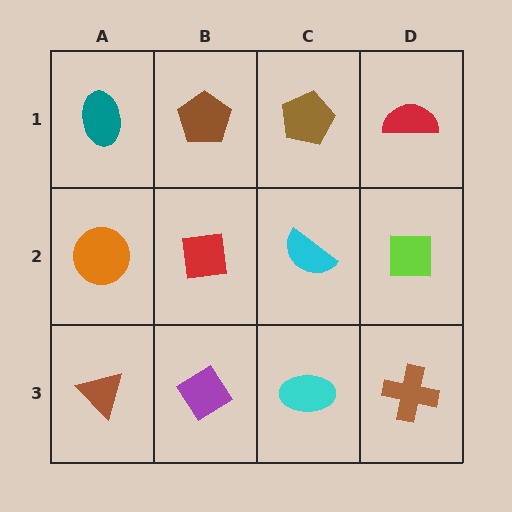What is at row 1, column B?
A brown pentagon.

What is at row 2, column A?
An orange circle.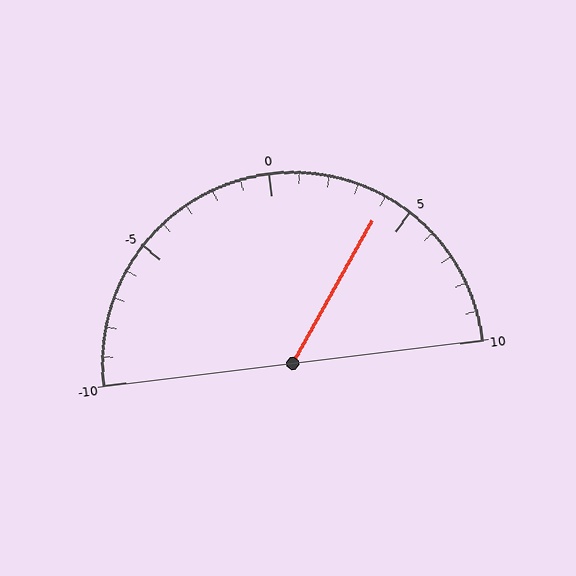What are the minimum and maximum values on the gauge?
The gauge ranges from -10 to 10.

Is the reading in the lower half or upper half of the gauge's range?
The reading is in the upper half of the range (-10 to 10).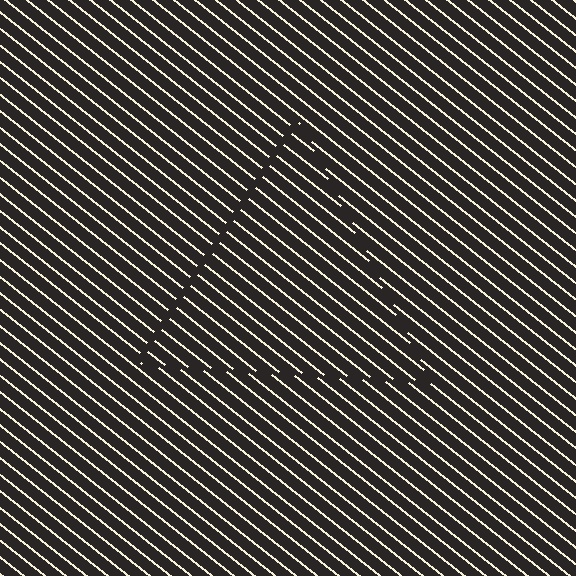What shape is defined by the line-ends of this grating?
An illusory triangle. The interior of the shape contains the same grating, shifted by half a period — the contour is defined by the phase discontinuity where line-ends from the inner and outer gratings abut.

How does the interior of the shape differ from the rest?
The interior of the shape contains the same grating, shifted by half a period — the contour is defined by the phase discontinuity where line-ends from the inner and outer gratings abut.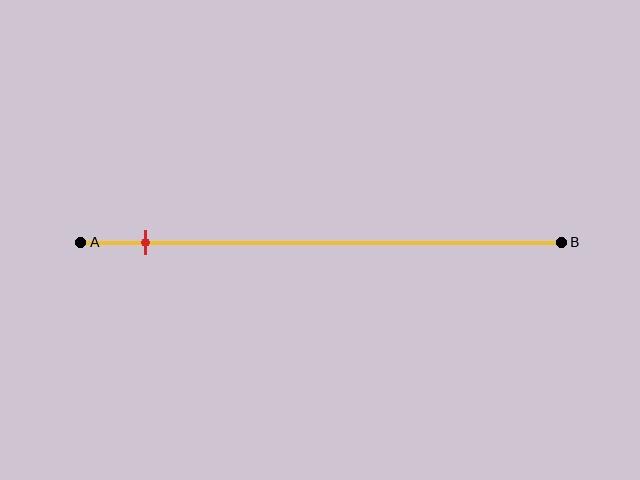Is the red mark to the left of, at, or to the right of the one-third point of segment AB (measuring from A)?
The red mark is to the left of the one-third point of segment AB.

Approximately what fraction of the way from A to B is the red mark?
The red mark is approximately 15% of the way from A to B.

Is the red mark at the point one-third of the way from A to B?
No, the mark is at about 15% from A, not at the 33% one-third point.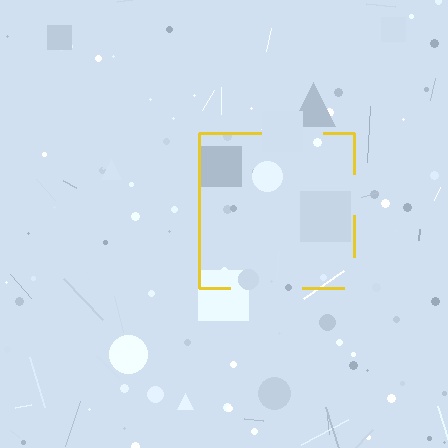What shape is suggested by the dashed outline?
The dashed outline suggests a square.